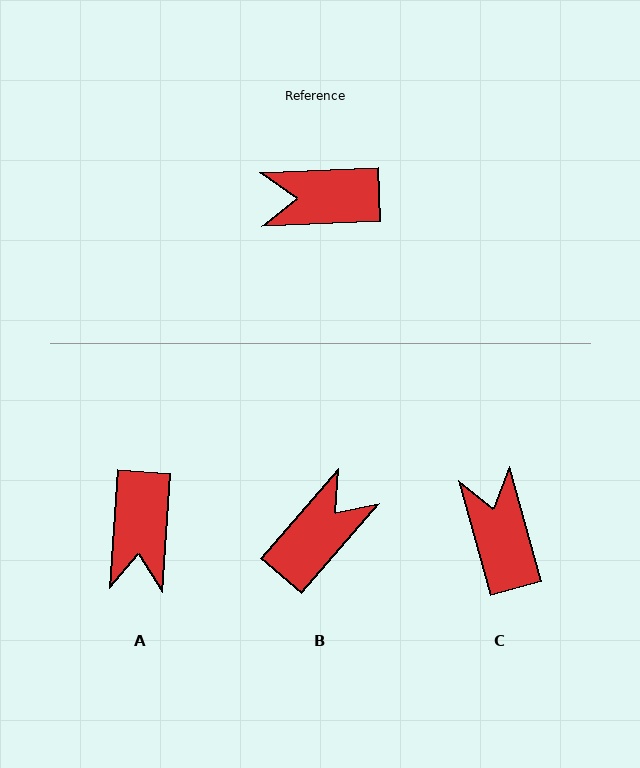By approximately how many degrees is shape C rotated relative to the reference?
Approximately 77 degrees clockwise.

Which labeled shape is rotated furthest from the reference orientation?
B, about 133 degrees away.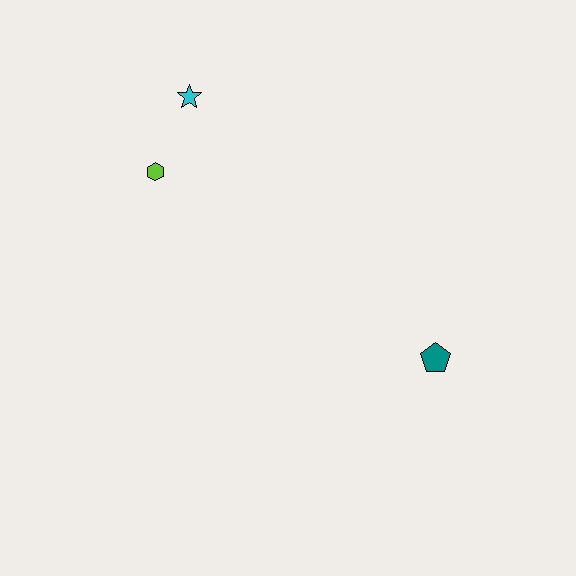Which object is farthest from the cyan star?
The teal pentagon is farthest from the cyan star.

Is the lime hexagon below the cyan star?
Yes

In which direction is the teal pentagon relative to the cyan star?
The teal pentagon is below the cyan star.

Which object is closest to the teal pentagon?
The lime hexagon is closest to the teal pentagon.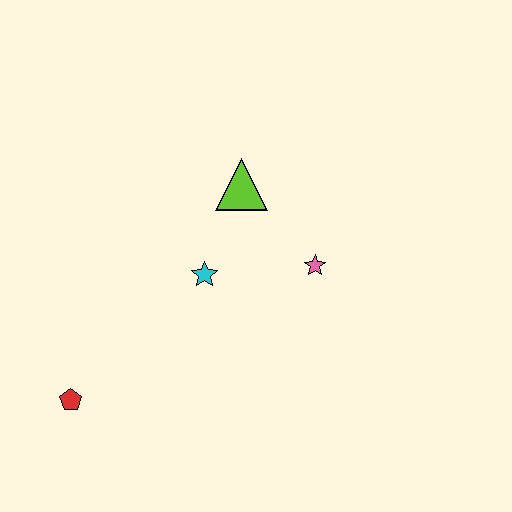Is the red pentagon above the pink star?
No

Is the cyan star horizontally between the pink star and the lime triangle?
No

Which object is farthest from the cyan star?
The red pentagon is farthest from the cyan star.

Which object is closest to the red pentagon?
The cyan star is closest to the red pentagon.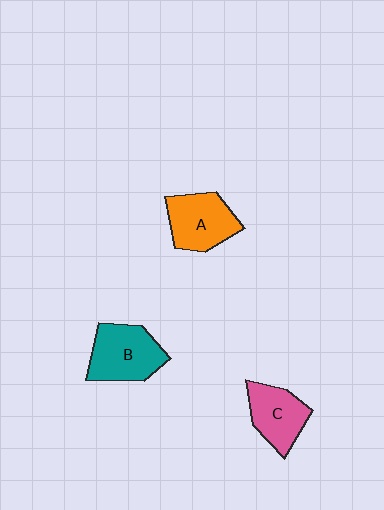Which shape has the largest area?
Shape B (teal).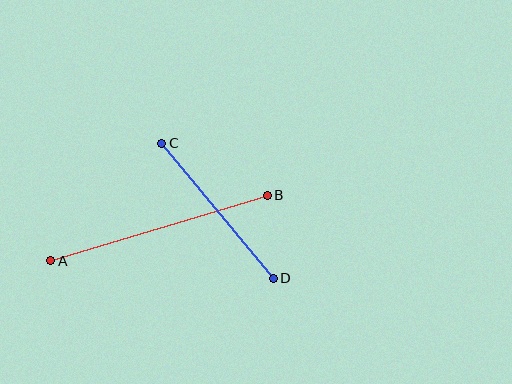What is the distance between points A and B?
The distance is approximately 226 pixels.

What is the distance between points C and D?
The distance is approximately 175 pixels.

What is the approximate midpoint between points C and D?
The midpoint is at approximately (218, 211) pixels.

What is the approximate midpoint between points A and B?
The midpoint is at approximately (159, 228) pixels.